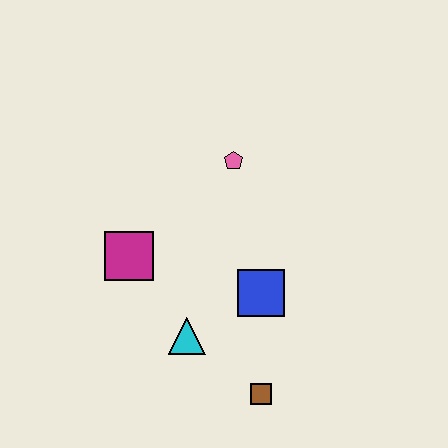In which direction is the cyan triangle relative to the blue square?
The cyan triangle is to the left of the blue square.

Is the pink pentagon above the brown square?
Yes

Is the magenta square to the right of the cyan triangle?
No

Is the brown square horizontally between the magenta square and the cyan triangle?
No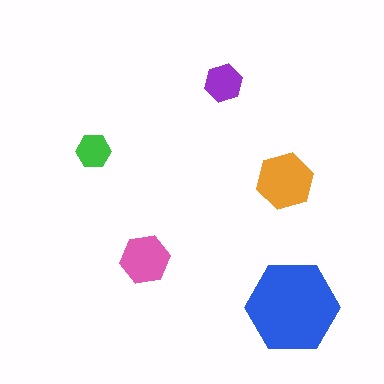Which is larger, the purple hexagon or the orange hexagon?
The orange one.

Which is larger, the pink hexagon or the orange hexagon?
The orange one.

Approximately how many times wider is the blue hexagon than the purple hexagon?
About 2.5 times wider.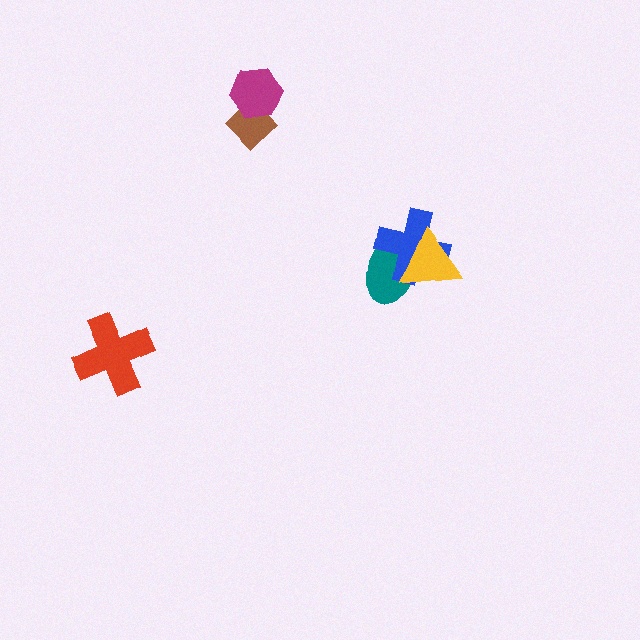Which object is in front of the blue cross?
The yellow triangle is in front of the blue cross.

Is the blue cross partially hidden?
Yes, it is partially covered by another shape.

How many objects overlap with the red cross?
0 objects overlap with the red cross.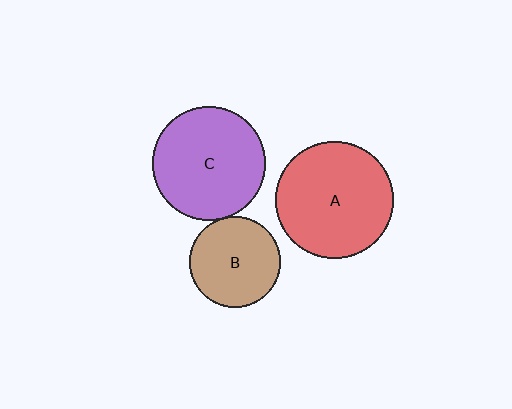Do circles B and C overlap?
Yes.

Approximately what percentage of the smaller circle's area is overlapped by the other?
Approximately 5%.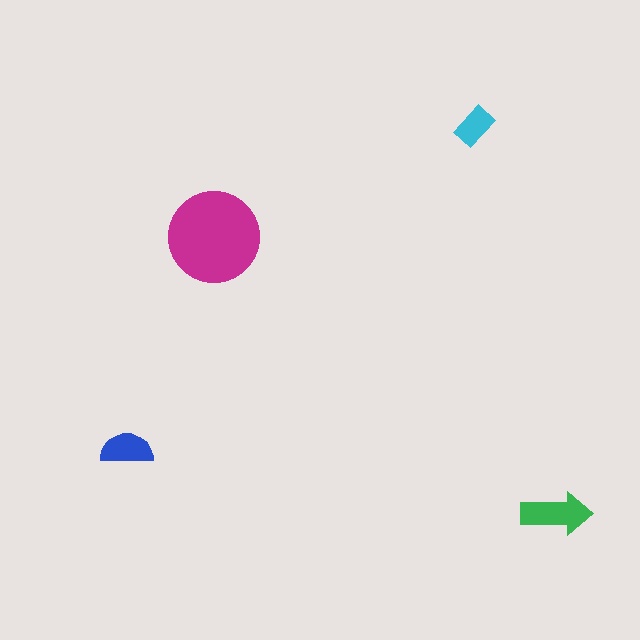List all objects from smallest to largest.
The cyan rectangle, the blue semicircle, the green arrow, the magenta circle.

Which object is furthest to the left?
The blue semicircle is leftmost.